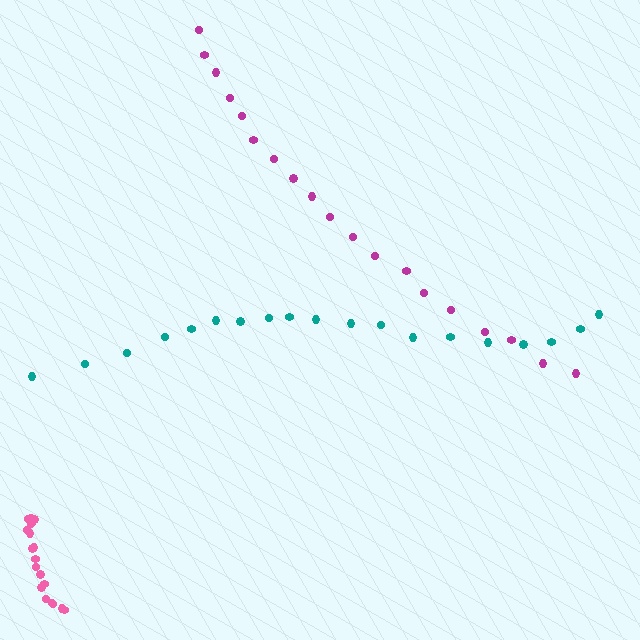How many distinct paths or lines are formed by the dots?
There are 3 distinct paths.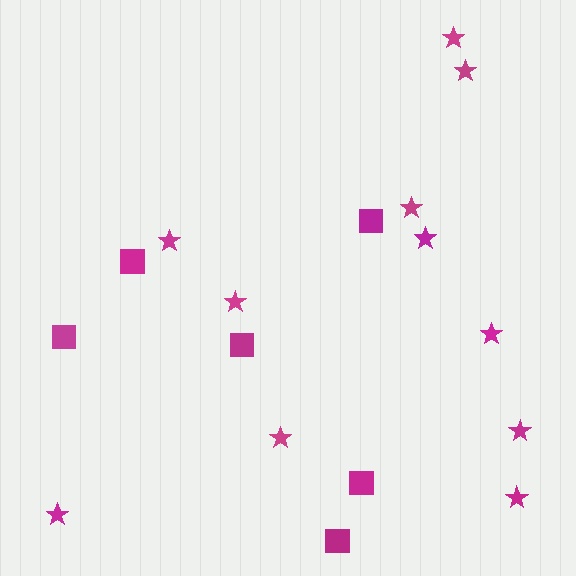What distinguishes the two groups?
There are 2 groups: one group of squares (6) and one group of stars (11).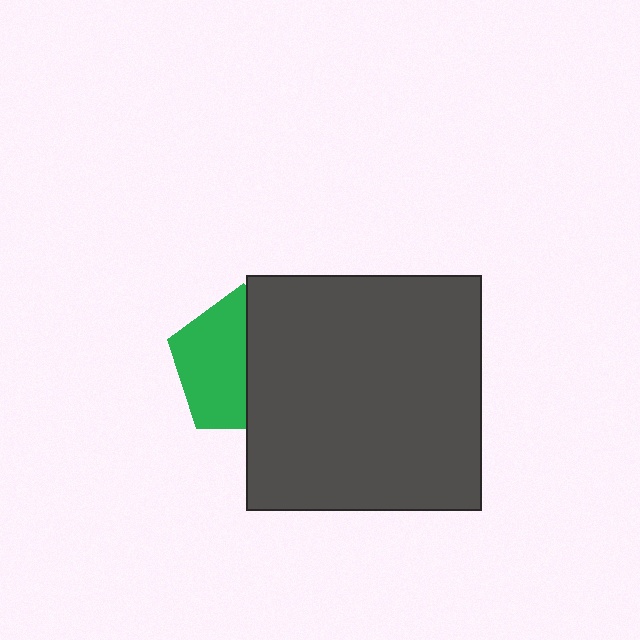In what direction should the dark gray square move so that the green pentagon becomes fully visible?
The dark gray square should move right. That is the shortest direction to clear the overlap and leave the green pentagon fully visible.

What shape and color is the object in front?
The object in front is a dark gray square.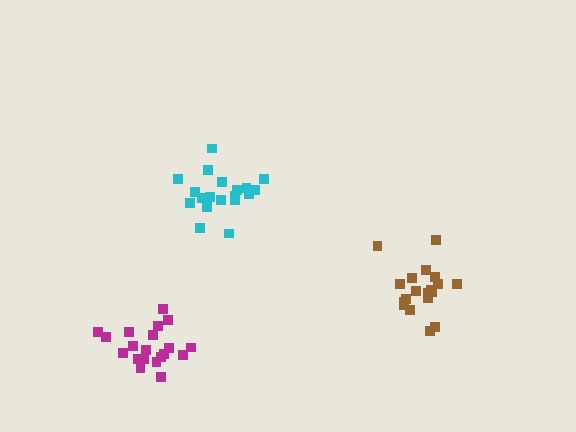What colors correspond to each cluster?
The clusters are colored: cyan, brown, magenta.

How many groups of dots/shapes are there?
There are 3 groups.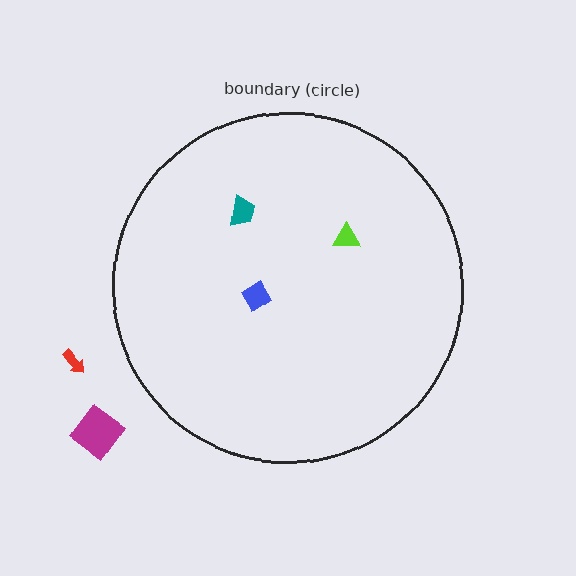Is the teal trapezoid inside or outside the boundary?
Inside.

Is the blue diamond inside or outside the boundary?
Inside.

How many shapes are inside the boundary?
3 inside, 2 outside.